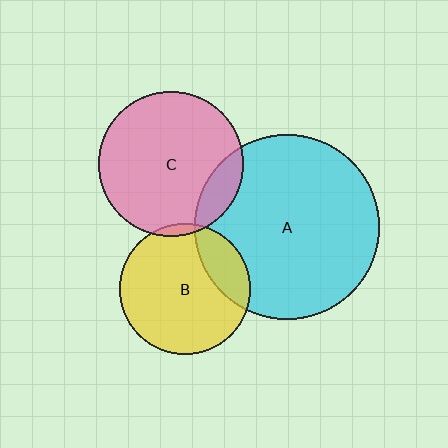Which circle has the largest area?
Circle A (cyan).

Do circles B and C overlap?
Yes.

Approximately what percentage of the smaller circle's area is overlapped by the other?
Approximately 5%.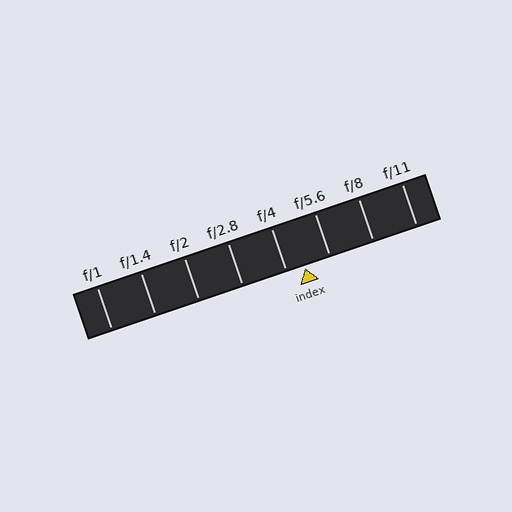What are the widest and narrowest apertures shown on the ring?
The widest aperture shown is f/1 and the narrowest is f/11.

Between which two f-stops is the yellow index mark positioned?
The index mark is between f/4 and f/5.6.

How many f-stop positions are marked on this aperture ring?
There are 8 f-stop positions marked.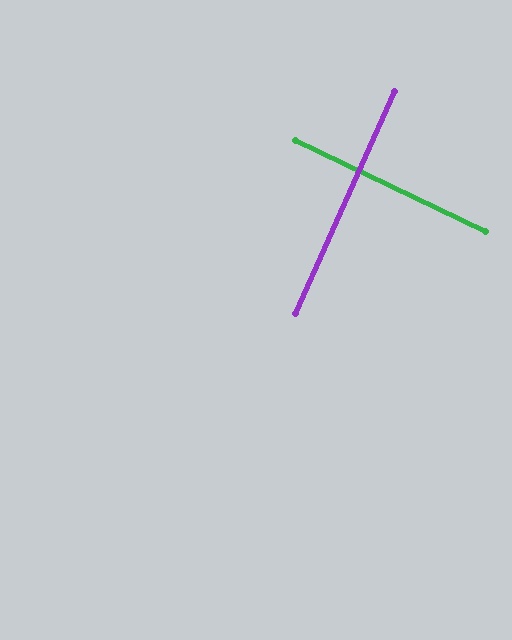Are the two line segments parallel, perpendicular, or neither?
Perpendicular — they meet at approximately 88°.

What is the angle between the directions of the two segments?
Approximately 88 degrees.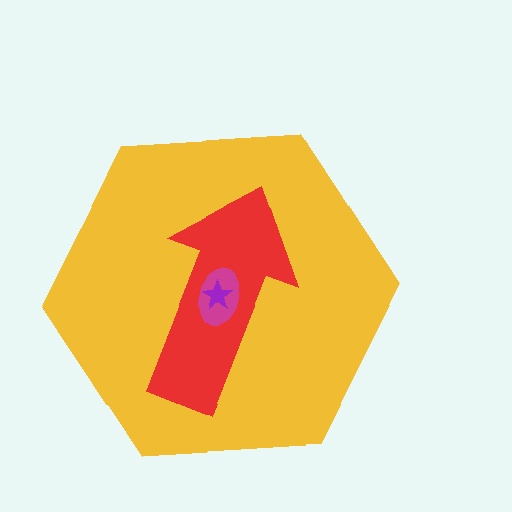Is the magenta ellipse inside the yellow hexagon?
Yes.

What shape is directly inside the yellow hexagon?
The red arrow.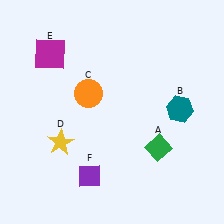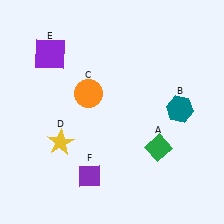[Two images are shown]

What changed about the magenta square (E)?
In Image 1, E is magenta. In Image 2, it changed to purple.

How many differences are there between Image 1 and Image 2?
There is 1 difference between the two images.